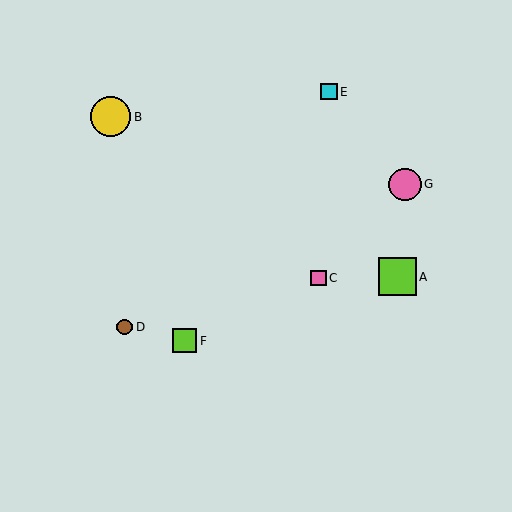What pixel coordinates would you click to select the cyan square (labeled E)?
Click at (329, 92) to select the cyan square E.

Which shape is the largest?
The yellow circle (labeled B) is the largest.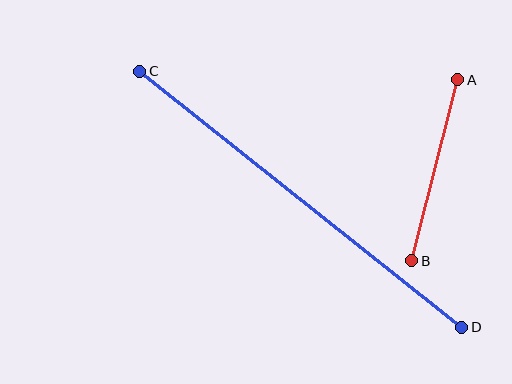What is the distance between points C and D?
The distance is approximately 411 pixels.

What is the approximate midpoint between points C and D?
The midpoint is at approximately (301, 199) pixels.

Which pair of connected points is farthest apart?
Points C and D are farthest apart.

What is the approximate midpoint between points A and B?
The midpoint is at approximately (435, 170) pixels.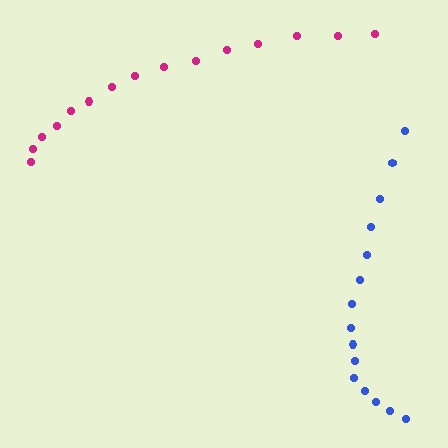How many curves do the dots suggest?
There are 2 distinct paths.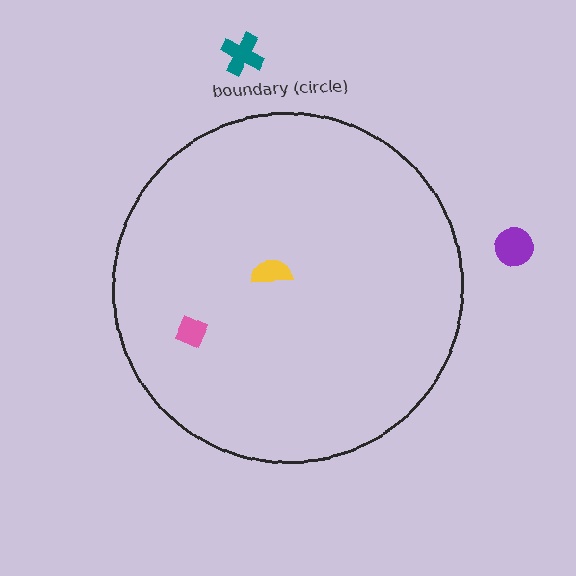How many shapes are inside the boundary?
2 inside, 2 outside.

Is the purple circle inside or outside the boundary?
Outside.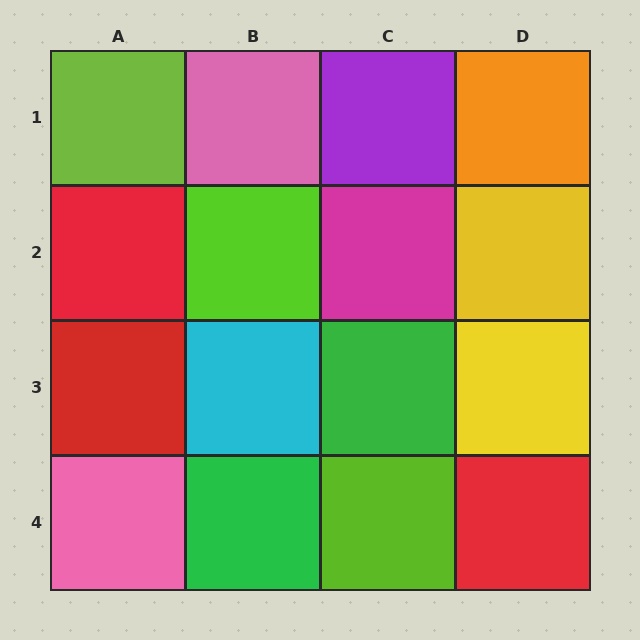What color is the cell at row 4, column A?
Pink.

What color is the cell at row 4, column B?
Green.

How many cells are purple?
1 cell is purple.